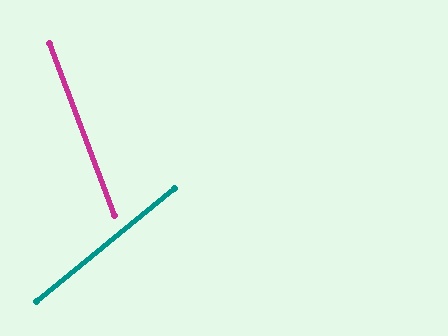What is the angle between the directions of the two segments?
Approximately 71 degrees.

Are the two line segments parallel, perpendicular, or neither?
Neither parallel nor perpendicular — they differ by about 71°.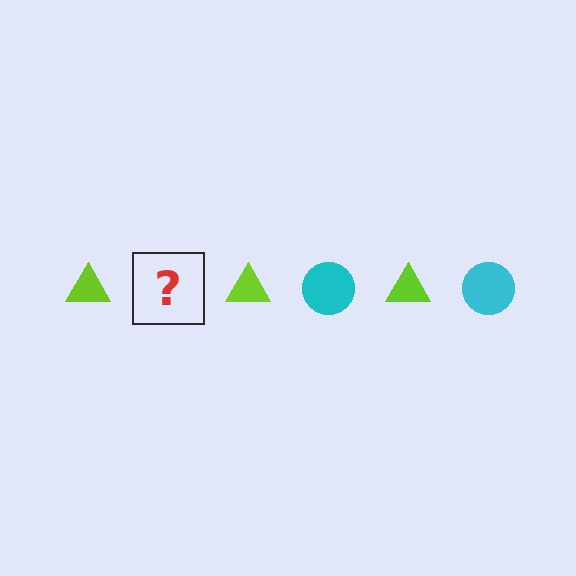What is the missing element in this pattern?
The missing element is a cyan circle.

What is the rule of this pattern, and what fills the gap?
The rule is that the pattern alternates between lime triangle and cyan circle. The gap should be filled with a cyan circle.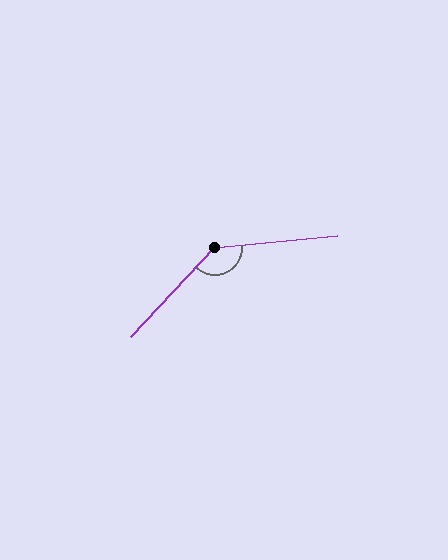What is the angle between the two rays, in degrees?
Approximately 138 degrees.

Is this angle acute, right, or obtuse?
It is obtuse.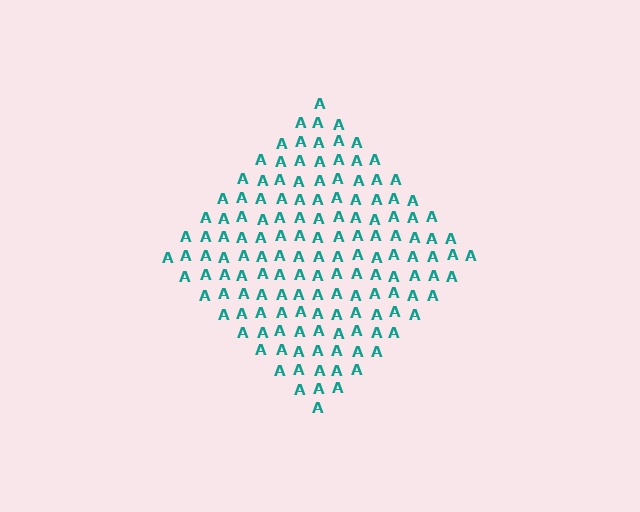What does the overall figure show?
The overall figure shows a diamond.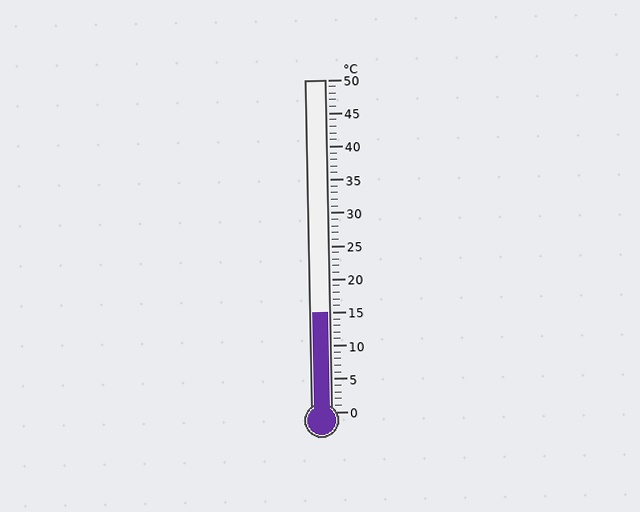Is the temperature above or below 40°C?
The temperature is below 40°C.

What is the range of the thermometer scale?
The thermometer scale ranges from 0°C to 50°C.